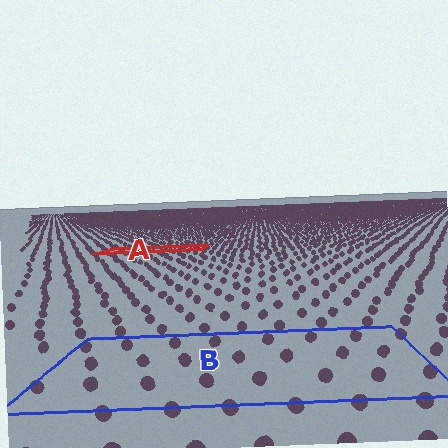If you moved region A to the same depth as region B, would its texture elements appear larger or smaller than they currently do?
They would appear larger. At a closer depth, the same texture elements are projected at a bigger on-screen size.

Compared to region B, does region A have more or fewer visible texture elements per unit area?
Region A has more texture elements per unit area — they are packed more densely because it is farther away.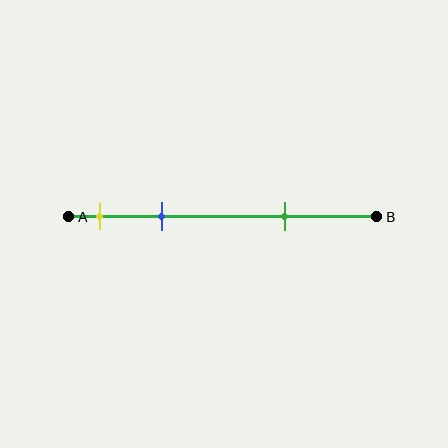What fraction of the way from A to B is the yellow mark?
The yellow mark is approximately 10% (0.1) of the way from A to B.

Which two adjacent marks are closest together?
The yellow and blue marks are the closest adjacent pair.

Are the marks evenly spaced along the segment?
No, the marks are not evenly spaced.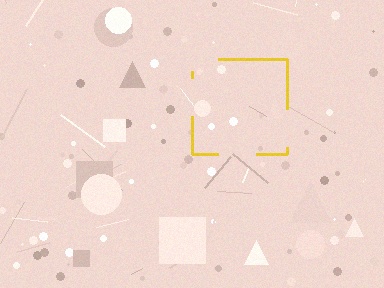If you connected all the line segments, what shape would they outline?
They would outline a square.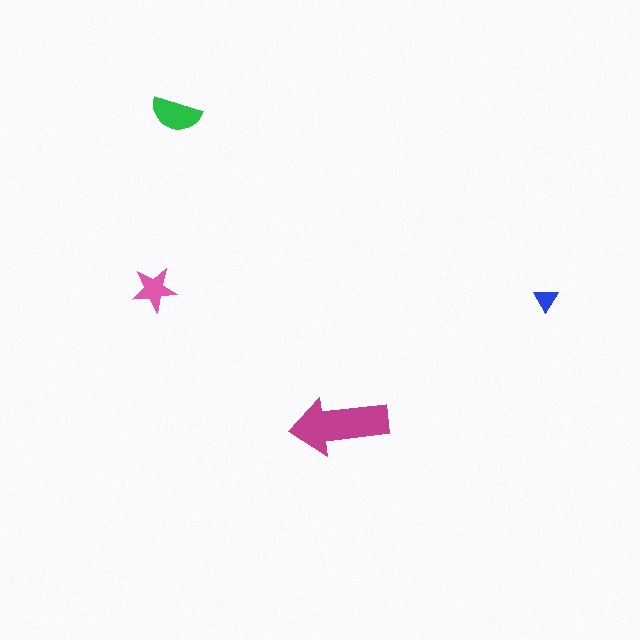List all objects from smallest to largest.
The blue triangle, the pink star, the green semicircle, the magenta arrow.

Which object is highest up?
The green semicircle is topmost.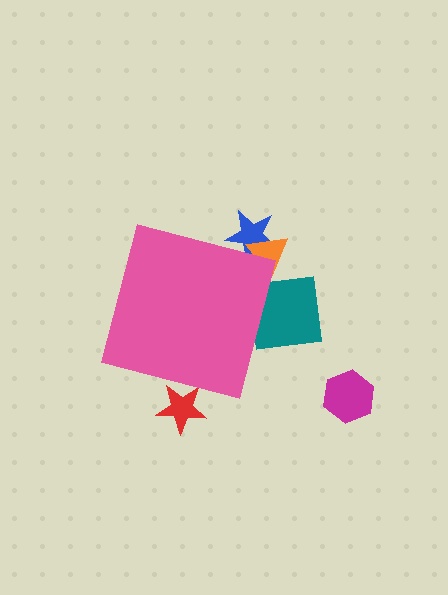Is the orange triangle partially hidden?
Yes, the orange triangle is partially hidden behind the pink square.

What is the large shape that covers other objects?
A pink square.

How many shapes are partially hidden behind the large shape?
4 shapes are partially hidden.